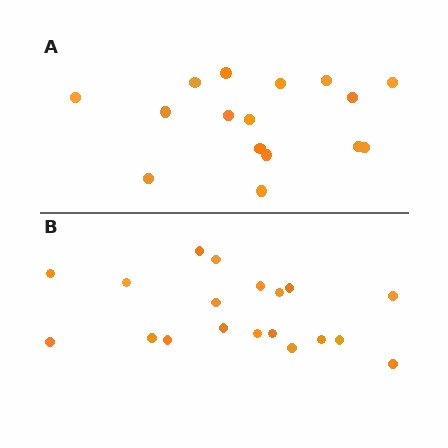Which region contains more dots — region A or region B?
Region B (the bottom region) has more dots.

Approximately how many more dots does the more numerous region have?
Region B has just a few more — roughly 2 or 3 more dots than region A.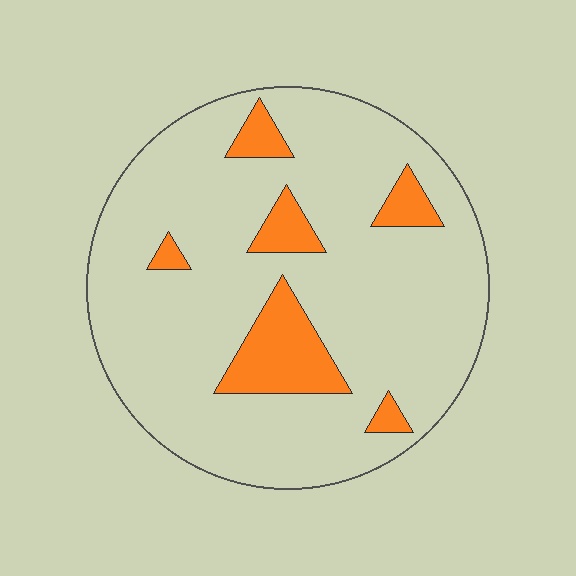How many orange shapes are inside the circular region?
6.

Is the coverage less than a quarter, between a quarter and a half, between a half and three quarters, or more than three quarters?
Less than a quarter.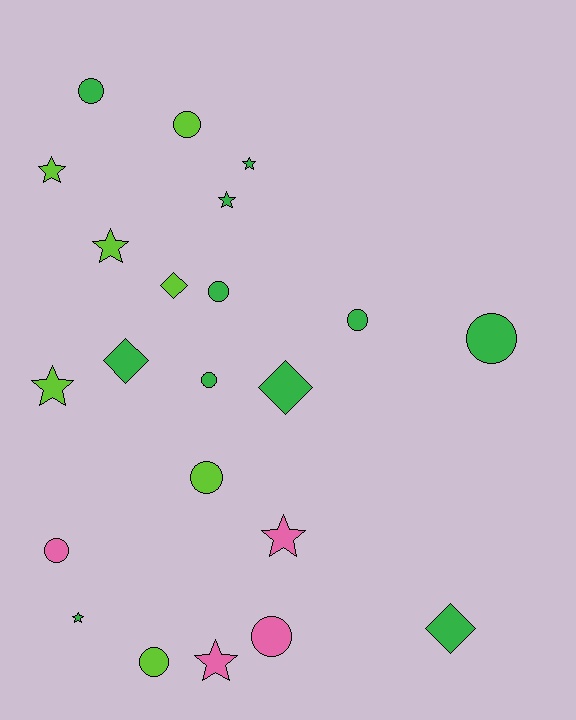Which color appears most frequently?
Green, with 11 objects.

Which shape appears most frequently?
Circle, with 10 objects.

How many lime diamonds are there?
There is 1 lime diamond.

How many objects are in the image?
There are 22 objects.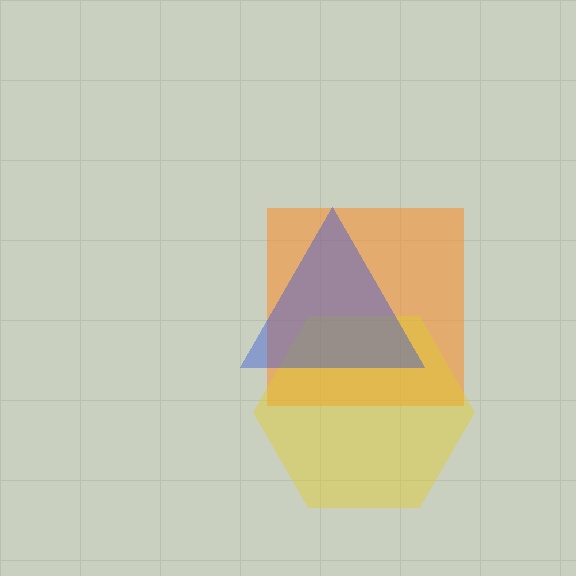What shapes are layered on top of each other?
The layered shapes are: an orange square, a yellow hexagon, a blue triangle.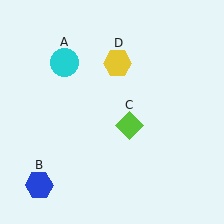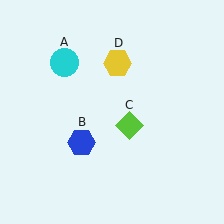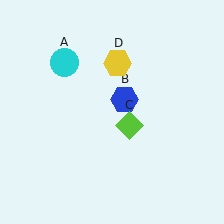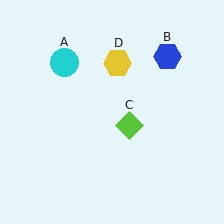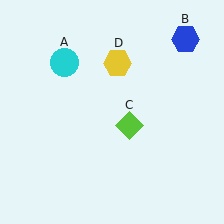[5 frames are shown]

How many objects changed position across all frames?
1 object changed position: blue hexagon (object B).